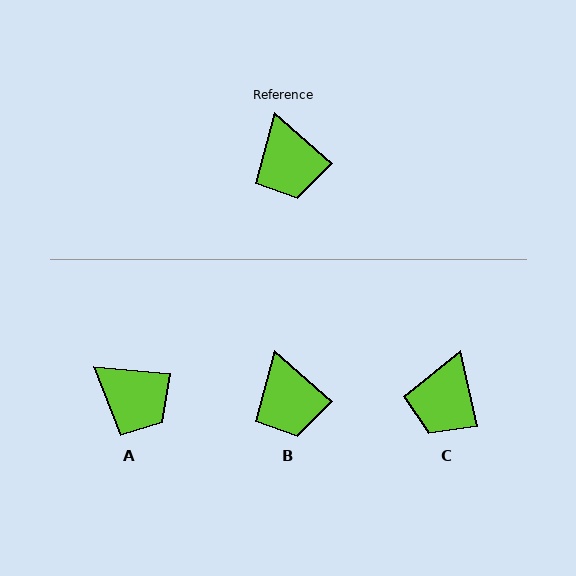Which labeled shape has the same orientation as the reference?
B.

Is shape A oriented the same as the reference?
No, it is off by about 37 degrees.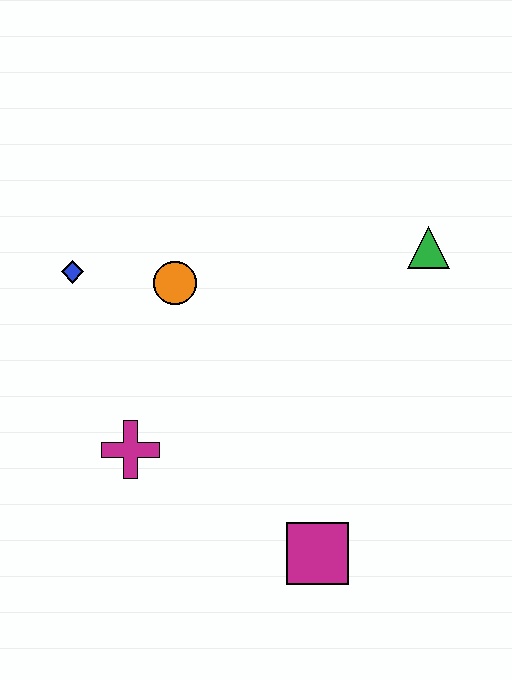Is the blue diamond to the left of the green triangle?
Yes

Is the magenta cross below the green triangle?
Yes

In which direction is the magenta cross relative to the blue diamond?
The magenta cross is below the blue diamond.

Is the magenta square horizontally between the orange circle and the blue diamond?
No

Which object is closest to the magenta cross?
The orange circle is closest to the magenta cross.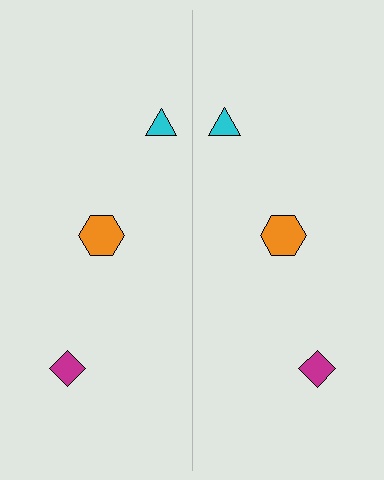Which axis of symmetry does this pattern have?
The pattern has a vertical axis of symmetry running through the center of the image.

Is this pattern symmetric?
Yes, this pattern has bilateral (reflection) symmetry.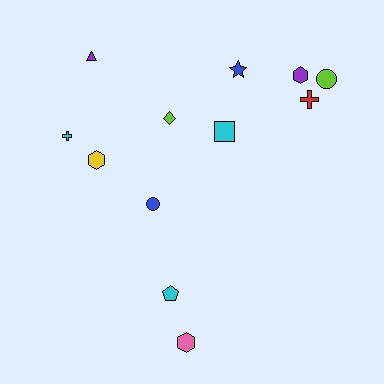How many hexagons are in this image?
There are 3 hexagons.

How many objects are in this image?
There are 12 objects.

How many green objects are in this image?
There are no green objects.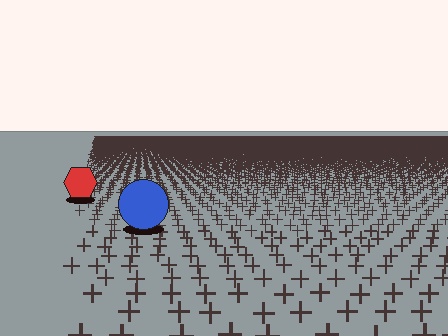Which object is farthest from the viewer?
The red hexagon is farthest from the viewer. It appears smaller and the ground texture around it is denser.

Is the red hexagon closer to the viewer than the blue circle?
No. The blue circle is closer — you can tell from the texture gradient: the ground texture is coarser near it.